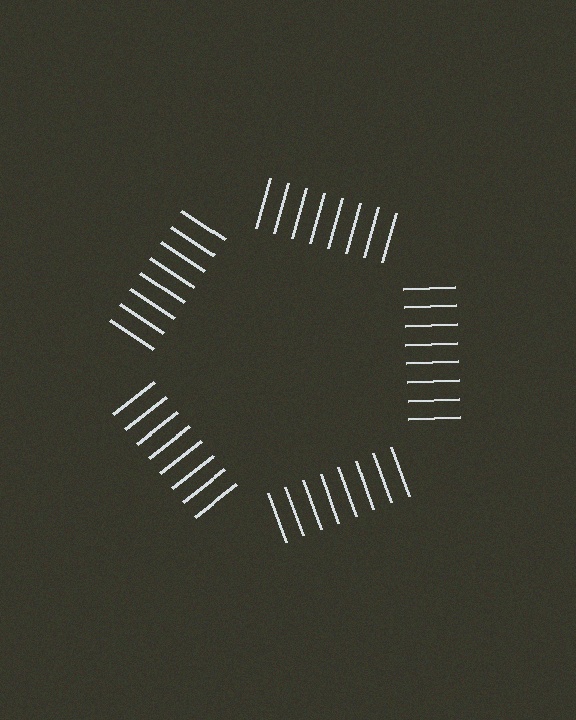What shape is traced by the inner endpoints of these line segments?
An illusory pentagon — the line segments terminate on its edges but no continuous stroke is drawn.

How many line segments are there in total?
40 — 8 along each of the 5 edges.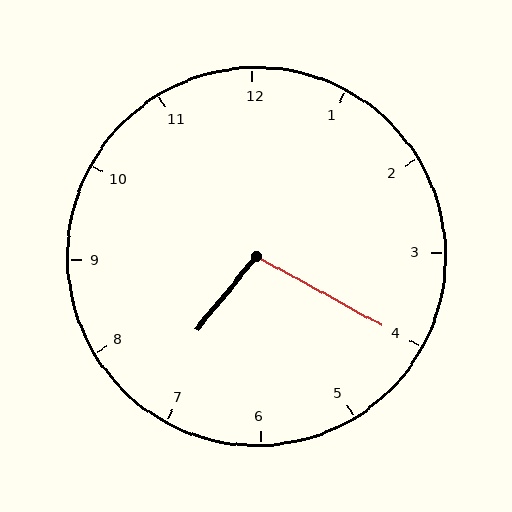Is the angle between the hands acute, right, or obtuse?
It is obtuse.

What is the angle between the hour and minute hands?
Approximately 100 degrees.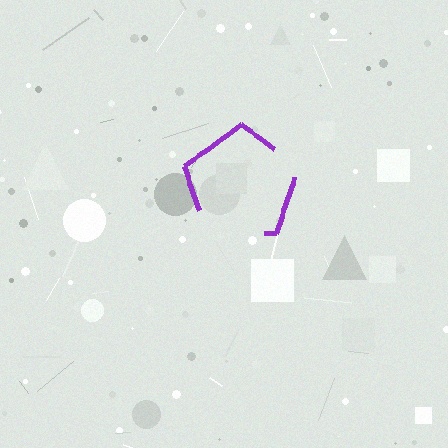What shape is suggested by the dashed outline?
The dashed outline suggests a pentagon.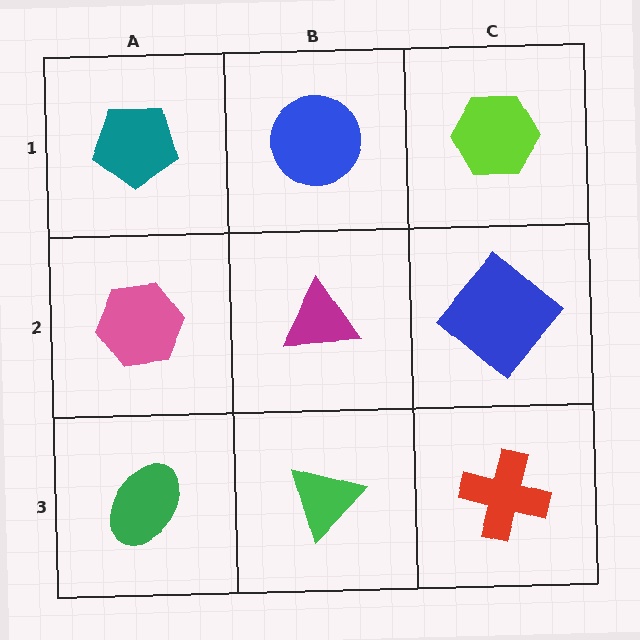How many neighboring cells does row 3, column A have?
2.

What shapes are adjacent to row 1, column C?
A blue diamond (row 2, column C), a blue circle (row 1, column B).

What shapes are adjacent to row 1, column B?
A magenta triangle (row 2, column B), a teal pentagon (row 1, column A), a lime hexagon (row 1, column C).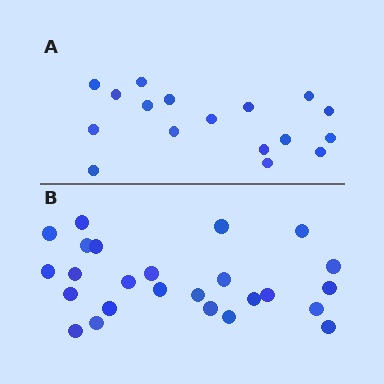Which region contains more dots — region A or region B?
Region B (the bottom region) has more dots.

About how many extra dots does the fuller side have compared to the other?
Region B has roughly 8 or so more dots than region A.